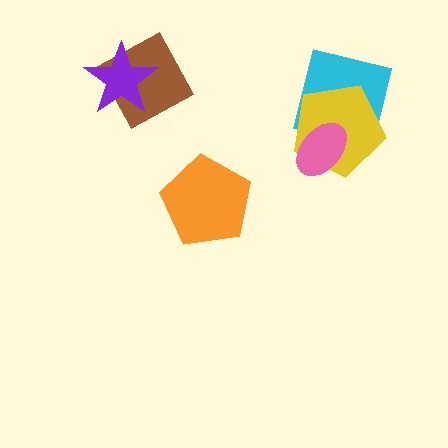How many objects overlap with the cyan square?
2 objects overlap with the cyan square.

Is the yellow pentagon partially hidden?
Yes, it is partially covered by another shape.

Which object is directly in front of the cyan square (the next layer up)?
The yellow pentagon is directly in front of the cyan square.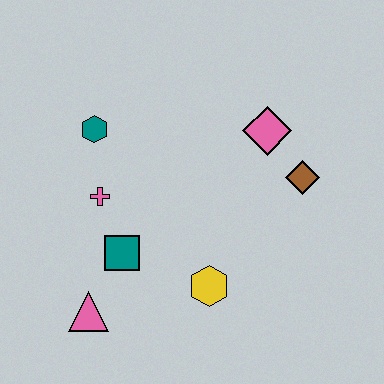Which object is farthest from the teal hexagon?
The brown diamond is farthest from the teal hexagon.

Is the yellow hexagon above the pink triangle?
Yes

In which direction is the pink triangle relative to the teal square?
The pink triangle is below the teal square.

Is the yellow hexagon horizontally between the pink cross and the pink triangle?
No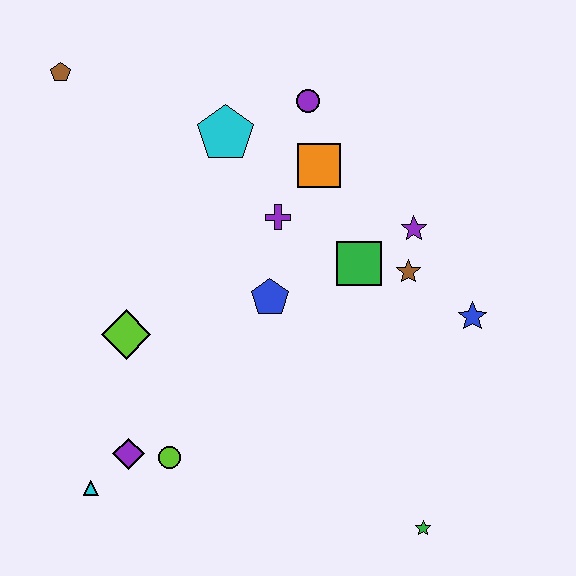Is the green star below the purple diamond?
Yes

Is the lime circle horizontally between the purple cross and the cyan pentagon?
No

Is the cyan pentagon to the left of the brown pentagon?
No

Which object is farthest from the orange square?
The cyan triangle is farthest from the orange square.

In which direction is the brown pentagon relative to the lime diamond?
The brown pentagon is above the lime diamond.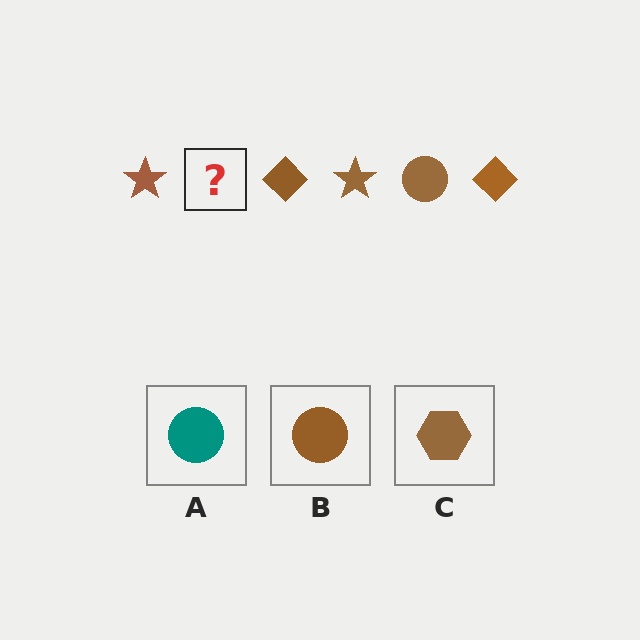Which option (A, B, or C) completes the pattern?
B.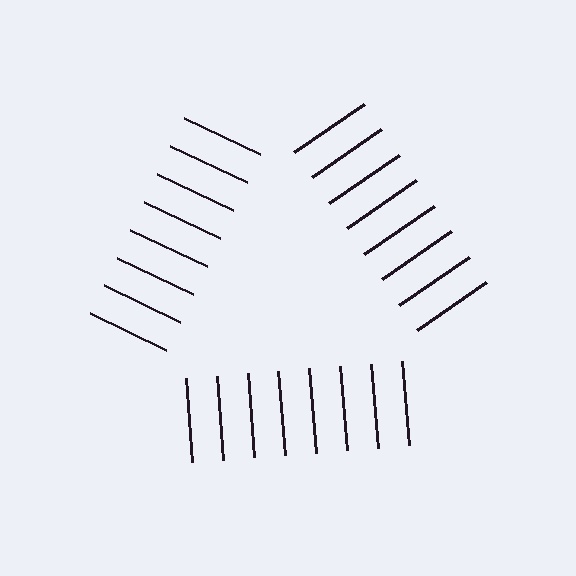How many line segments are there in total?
24 — 8 along each of the 3 edges.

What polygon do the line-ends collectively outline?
An illusory triangle — the line segments terminate on its edges but no continuous stroke is drawn.